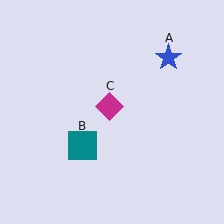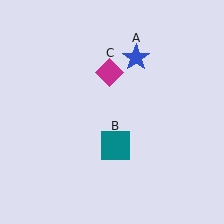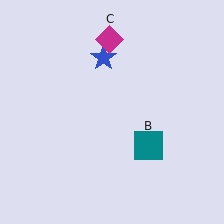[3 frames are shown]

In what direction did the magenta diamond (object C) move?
The magenta diamond (object C) moved up.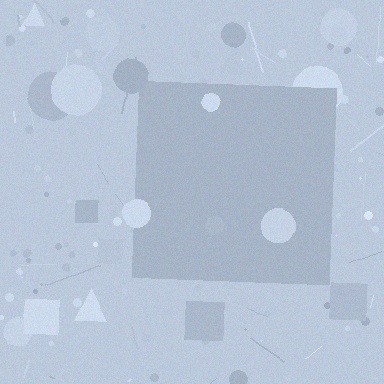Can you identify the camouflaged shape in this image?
The camouflaged shape is a square.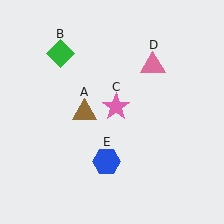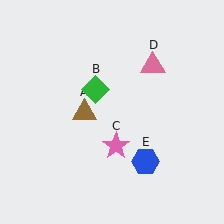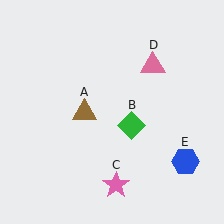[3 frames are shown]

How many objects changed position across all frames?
3 objects changed position: green diamond (object B), pink star (object C), blue hexagon (object E).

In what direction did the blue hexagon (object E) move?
The blue hexagon (object E) moved right.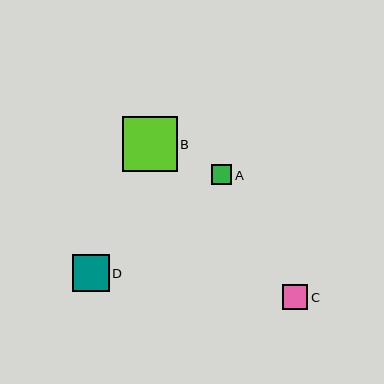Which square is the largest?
Square B is the largest with a size of approximately 55 pixels.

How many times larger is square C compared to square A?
Square C is approximately 1.2 times the size of square A.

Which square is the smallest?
Square A is the smallest with a size of approximately 20 pixels.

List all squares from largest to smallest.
From largest to smallest: B, D, C, A.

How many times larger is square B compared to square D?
Square B is approximately 1.5 times the size of square D.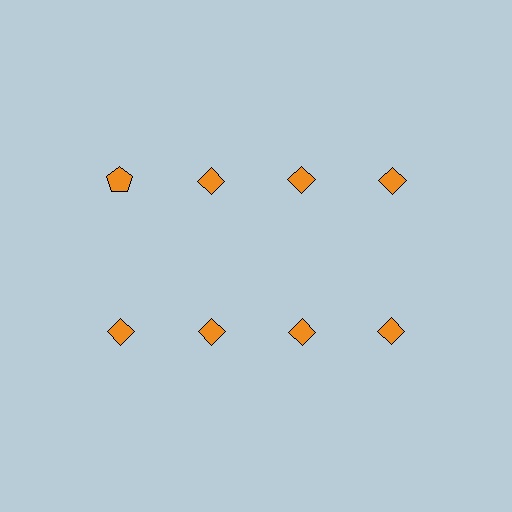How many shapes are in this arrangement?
There are 8 shapes arranged in a grid pattern.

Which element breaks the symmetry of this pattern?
The orange pentagon in the top row, leftmost column breaks the symmetry. All other shapes are orange diamonds.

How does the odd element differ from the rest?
It has a different shape: pentagon instead of diamond.